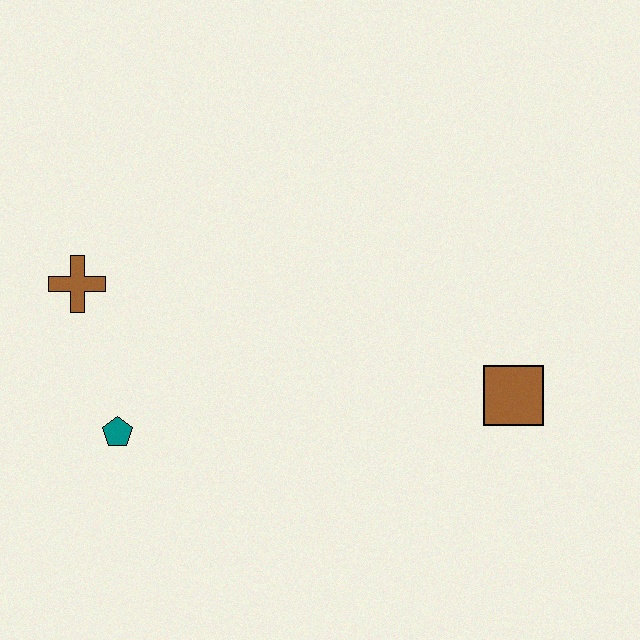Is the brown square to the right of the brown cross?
Yes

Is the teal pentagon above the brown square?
No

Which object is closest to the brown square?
The teal pentagon is closest to the brown square.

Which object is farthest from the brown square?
The brown cross is farthest from the brown square.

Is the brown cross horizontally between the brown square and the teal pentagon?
No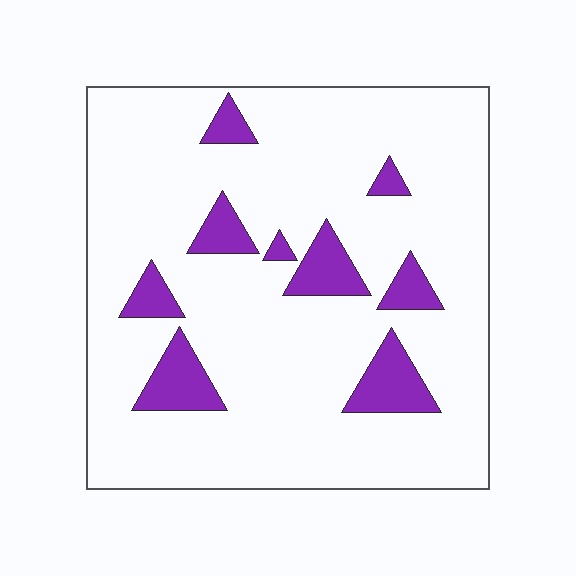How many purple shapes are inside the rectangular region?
9.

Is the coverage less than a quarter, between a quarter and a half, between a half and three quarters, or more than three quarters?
Less than a quarter.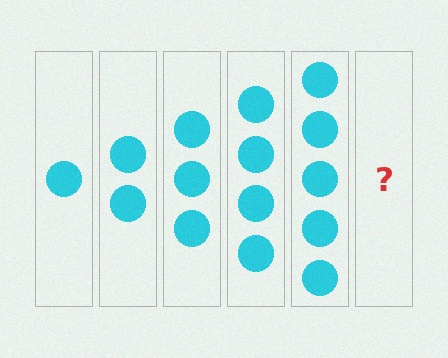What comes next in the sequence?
The next element should be 6 circles.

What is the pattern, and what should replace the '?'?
The pattern is that each step adds one more circle. The '?' should be 6 circles.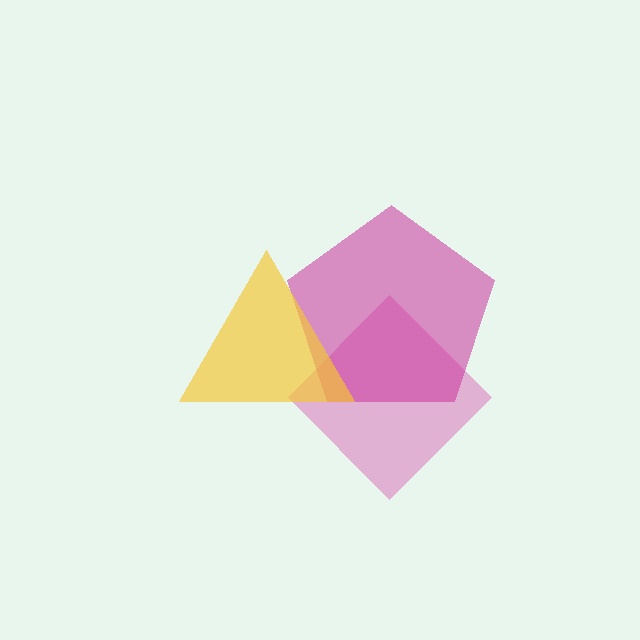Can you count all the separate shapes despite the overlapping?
Yes, there are 3 separate shapes.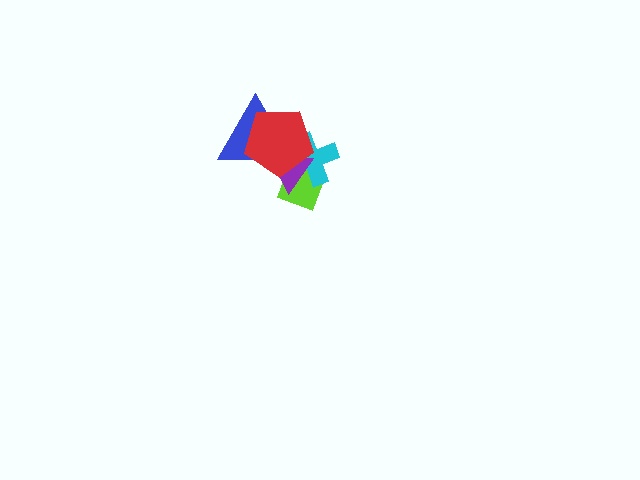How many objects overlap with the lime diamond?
3 objects overlap with the lime diamond.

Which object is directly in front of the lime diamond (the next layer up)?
The cyan cross is directly in front of the lime diamond.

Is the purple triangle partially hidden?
Yes, it is partially covered by another shape.